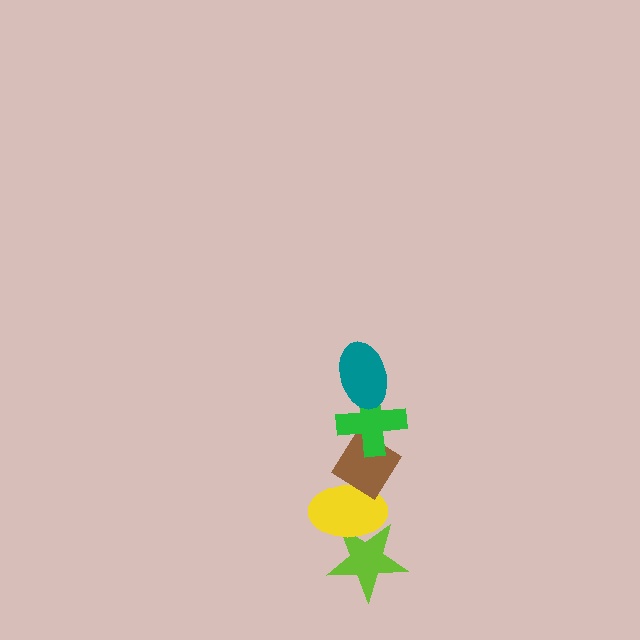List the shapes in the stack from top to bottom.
From top to bottom: the teal ellipse, the green cross, the brown diamond, the yellow ellipse, the lime star.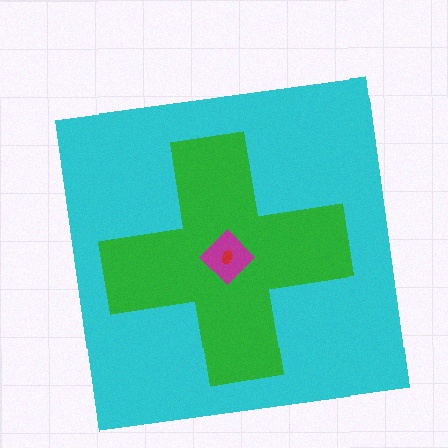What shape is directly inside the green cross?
The magenta diamond.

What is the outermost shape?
The cyan square.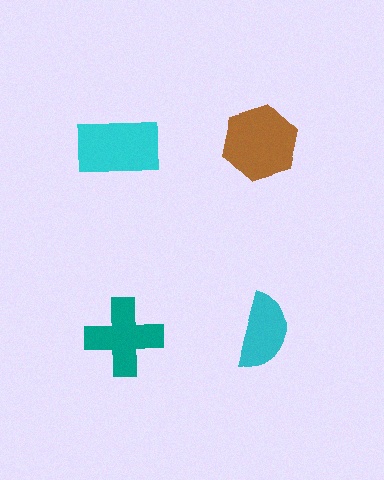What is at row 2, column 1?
A teal cross.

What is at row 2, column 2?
A cyan semicircle.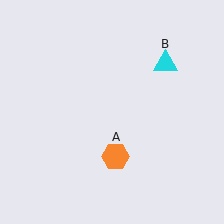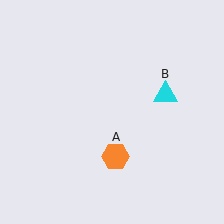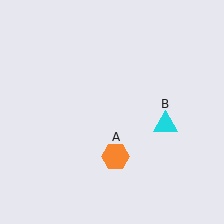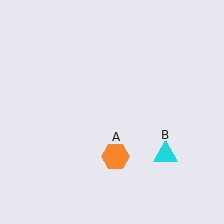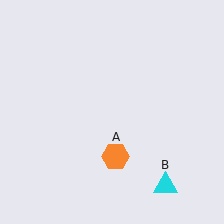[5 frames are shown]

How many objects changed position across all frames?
1 object changed position: cyan triangle (object B).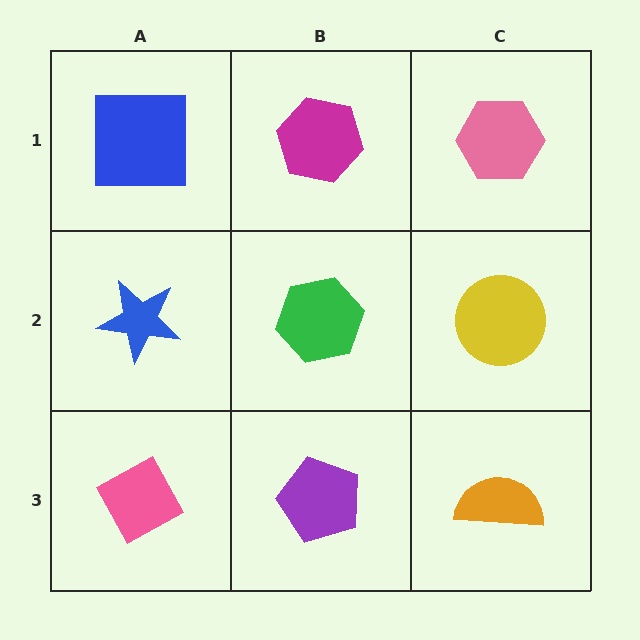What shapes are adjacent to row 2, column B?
A magenta hexagon (row 1, column B), a purple pentagon (row 3, column B), a blue star (row 2, column A), a yellow circle (row 2, column C).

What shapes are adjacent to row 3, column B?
A green hexagon (row 2, column B), a pink diamond (row 3, column A), an orange semicircle (row 3, column C).